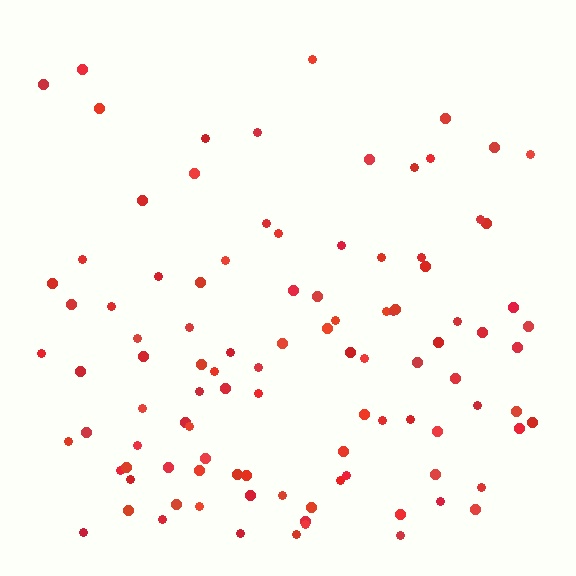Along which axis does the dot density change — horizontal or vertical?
Vertical.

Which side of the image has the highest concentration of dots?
The bottom.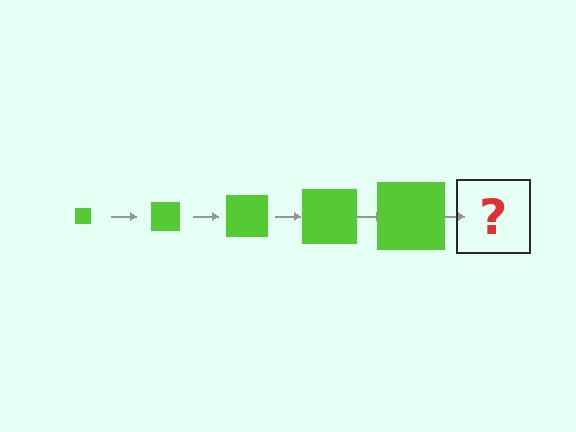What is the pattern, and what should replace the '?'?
The pattern is that the square gets progressively larger each step. The '?' should be a lime square, larger than the previous one.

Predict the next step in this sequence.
The next step is a lime square, larger than the previous one.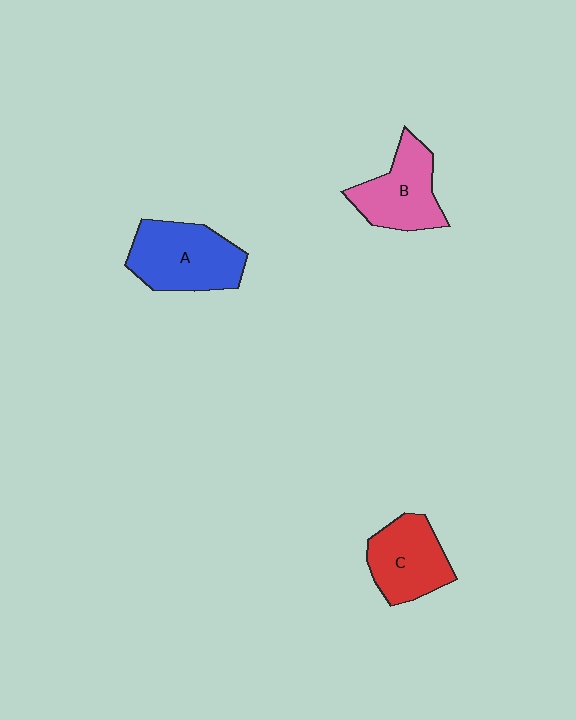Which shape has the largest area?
Shape A (blue).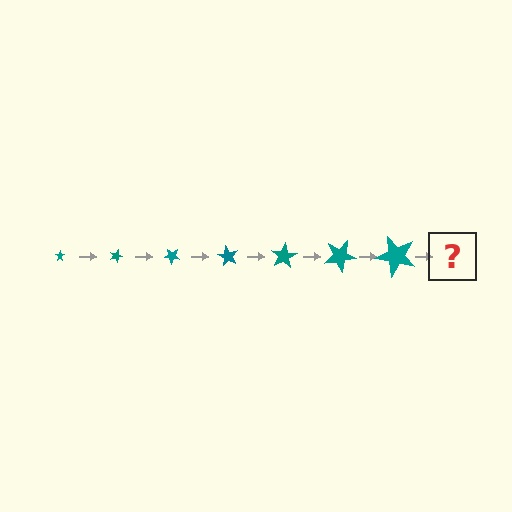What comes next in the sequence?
The next element should be a star, larger than the previous one and rotated 140 degrees from the start.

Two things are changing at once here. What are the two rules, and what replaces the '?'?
The two rules are that the star grows larger each step and it rotates 20 degrees each step. The '?' should be a star, larger than the previous one and rotated 140 degrees from the start.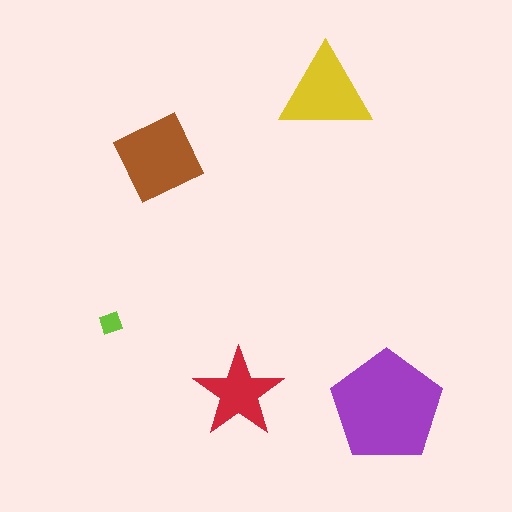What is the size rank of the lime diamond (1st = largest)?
5th.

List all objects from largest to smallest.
The purple pentagon, the brown square, the yellow triangle, the red star, the lime diamond.